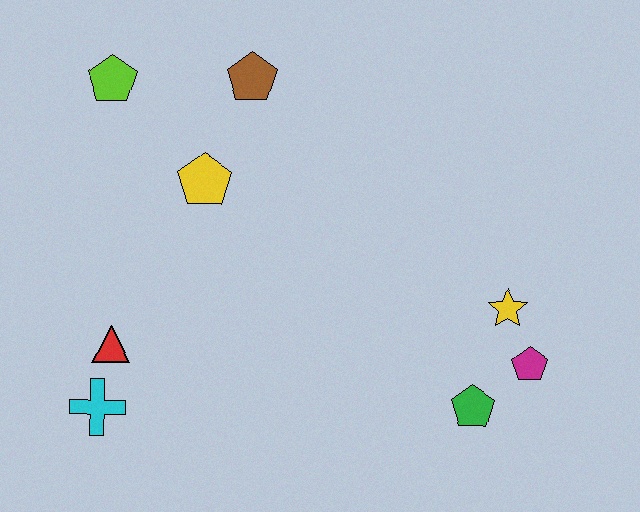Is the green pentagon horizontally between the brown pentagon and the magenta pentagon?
Yes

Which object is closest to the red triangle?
The cyan cross is closest to the red triangle.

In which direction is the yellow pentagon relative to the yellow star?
The yellow pentagon is to the left of the yellow star.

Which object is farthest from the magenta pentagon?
The lime pentagon is farthest from the magenta pentagon.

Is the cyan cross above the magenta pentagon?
No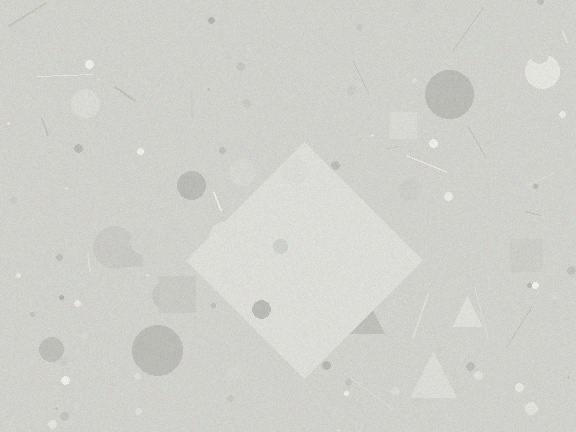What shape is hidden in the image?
A diamond is hidden in the image.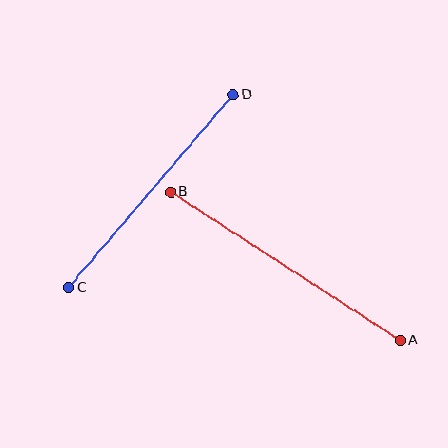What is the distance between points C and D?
The distance is approximately 253 pixels.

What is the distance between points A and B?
The distance is approximately 274 pixels.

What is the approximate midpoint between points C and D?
The midpoint is at approximately (151, 191) pixels.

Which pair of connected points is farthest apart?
Points A and B are farthest apart.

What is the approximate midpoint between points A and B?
The midpoint is at approximately (286, 266) pixels.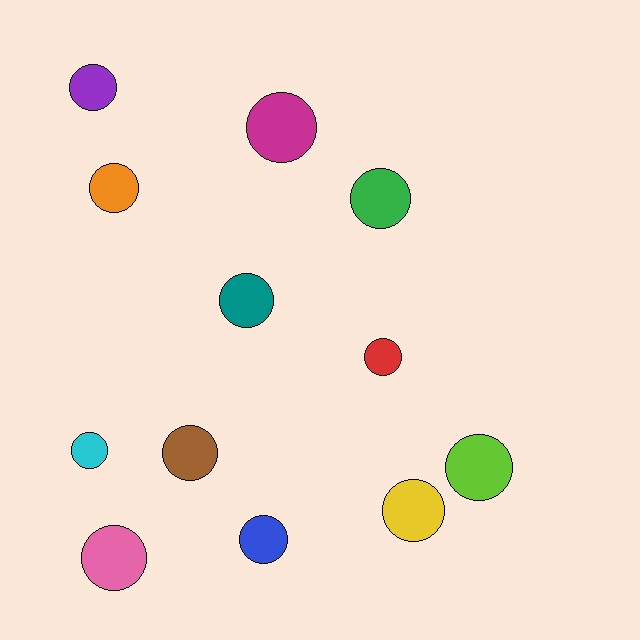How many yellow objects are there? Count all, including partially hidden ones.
There is 1 yellow object.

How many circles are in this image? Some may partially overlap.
There are 12 circles.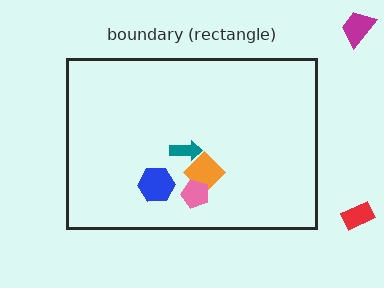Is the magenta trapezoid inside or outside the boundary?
Outside.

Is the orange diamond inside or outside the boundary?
Inside.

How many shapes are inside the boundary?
4 inside, 2 outside.